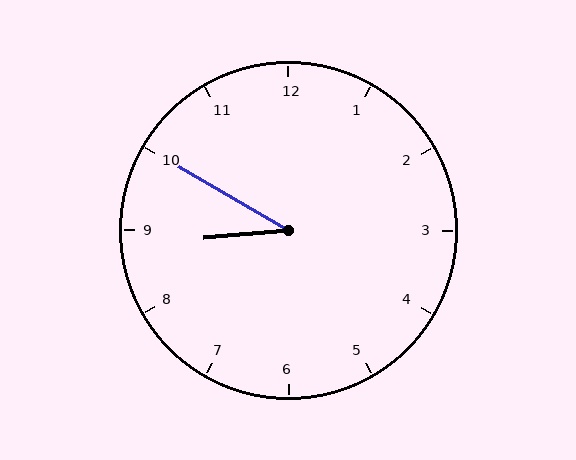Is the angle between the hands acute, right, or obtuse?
It is acute.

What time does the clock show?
8:50.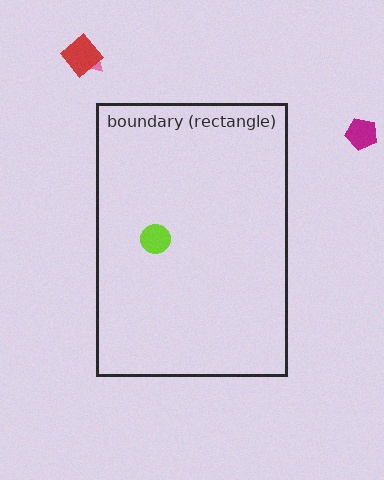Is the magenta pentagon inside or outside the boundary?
Outside.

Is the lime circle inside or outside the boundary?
Inside.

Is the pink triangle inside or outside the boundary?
Outside.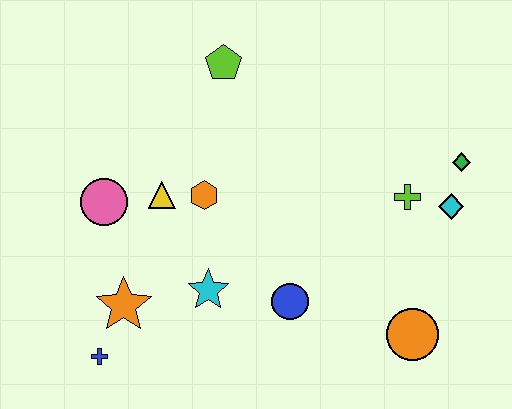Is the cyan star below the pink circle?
Yes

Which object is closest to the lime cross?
The cyan diamond is closest to the lime cross.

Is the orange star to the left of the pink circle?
No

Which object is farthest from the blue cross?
The green diamond is farthest from the blue cross.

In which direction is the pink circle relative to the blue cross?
The pink circle is above the blue cross.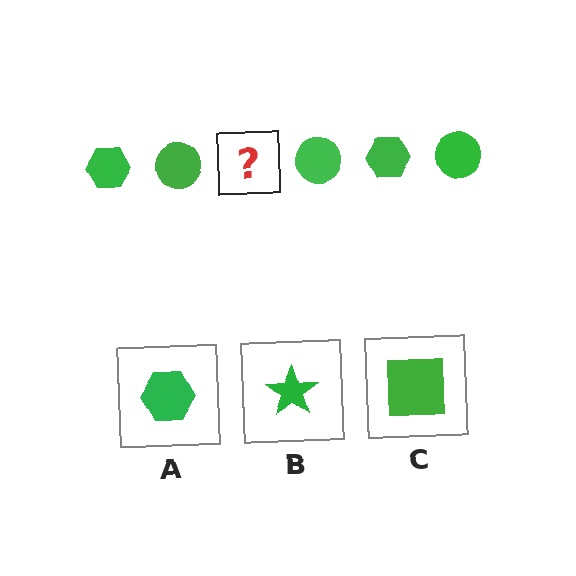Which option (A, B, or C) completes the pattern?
A.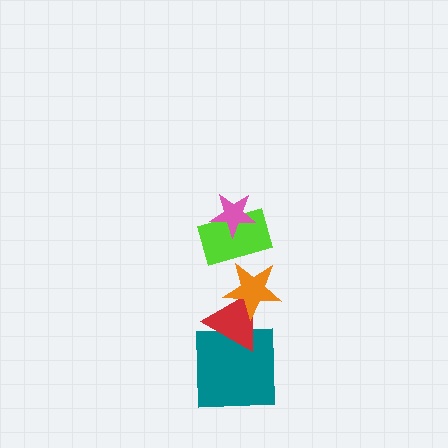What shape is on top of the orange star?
The lime rectangle is on top of the orange star.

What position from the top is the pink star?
The pink star is 1st from the top.